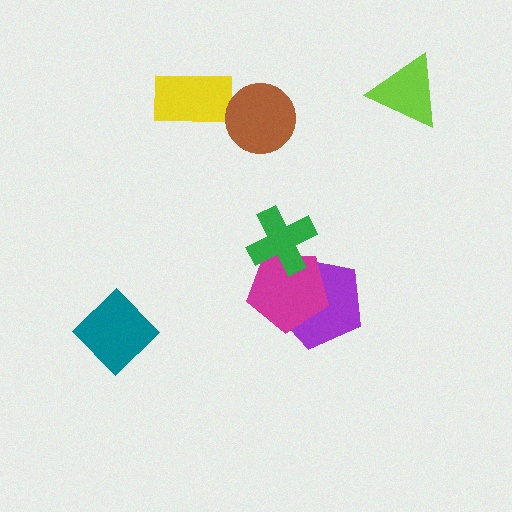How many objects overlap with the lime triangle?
0 objects overlap with the lime triangle.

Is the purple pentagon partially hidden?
Yes, it is partially covered by another shape.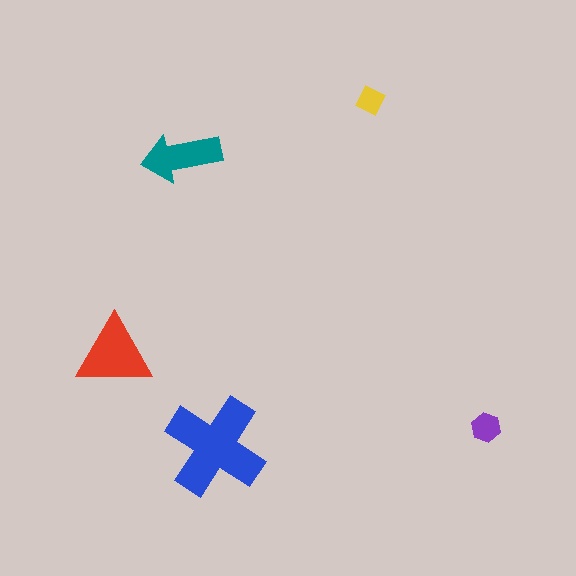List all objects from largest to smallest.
The blue cross, the red triangle, the teal arrow, the purple hexagon, the yellow diamond.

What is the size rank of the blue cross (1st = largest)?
1st.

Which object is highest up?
The yellow diamond is topmost.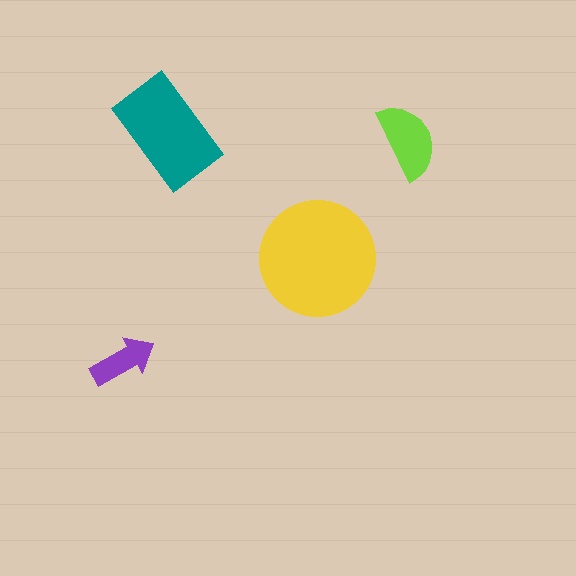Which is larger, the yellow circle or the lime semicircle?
The yellow circle.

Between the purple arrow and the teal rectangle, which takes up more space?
The teal rectangle.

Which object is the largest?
The yellow circle.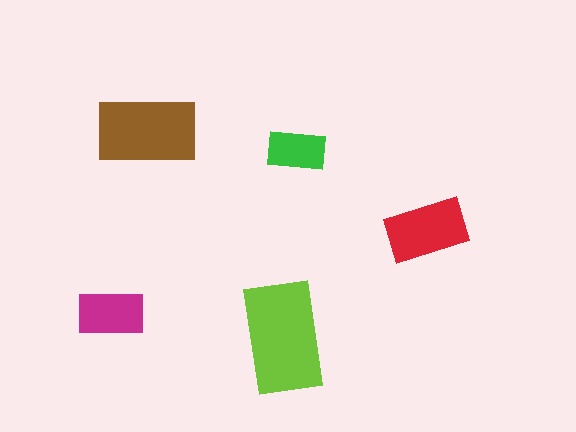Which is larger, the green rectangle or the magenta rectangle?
The magenta one.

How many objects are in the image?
There are 5 objects in the image.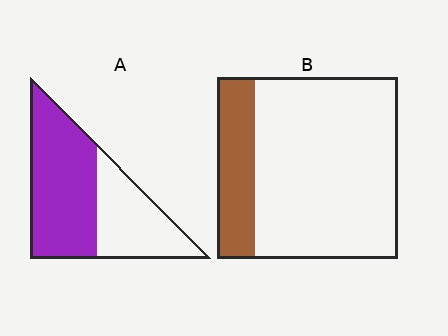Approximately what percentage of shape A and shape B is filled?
A is approximately 60% and B is approximately 20%.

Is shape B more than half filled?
No.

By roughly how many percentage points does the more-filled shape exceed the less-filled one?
By roughly 40 percentage points (A over B).